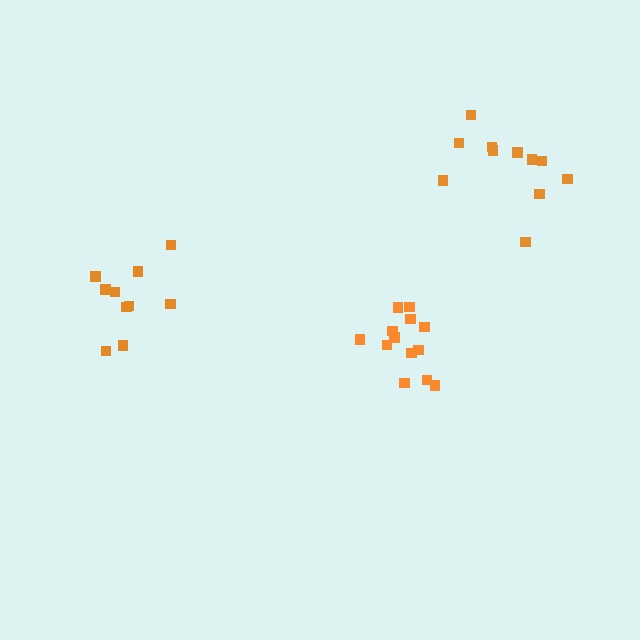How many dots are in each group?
Group 1: 13 dots, Group 2: 11 dots, Group 3: 10 dots (34 total).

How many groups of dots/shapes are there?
There are 3 groups.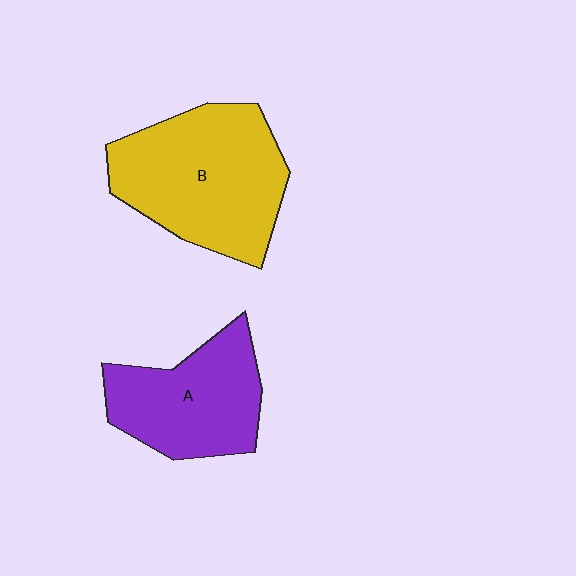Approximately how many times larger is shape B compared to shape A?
Approximately 1.4 times.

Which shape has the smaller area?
Shape A (purple).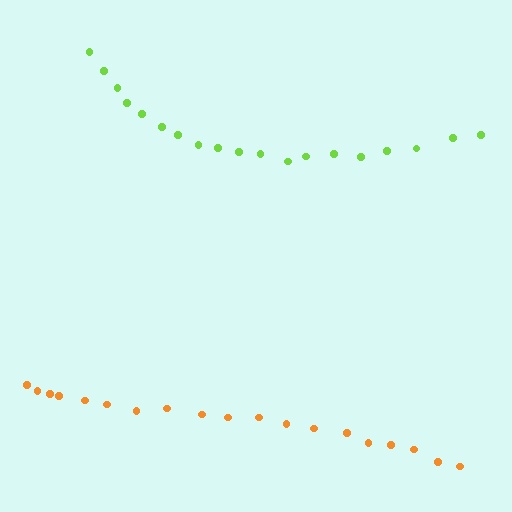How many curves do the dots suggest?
There are 2 distinct paths.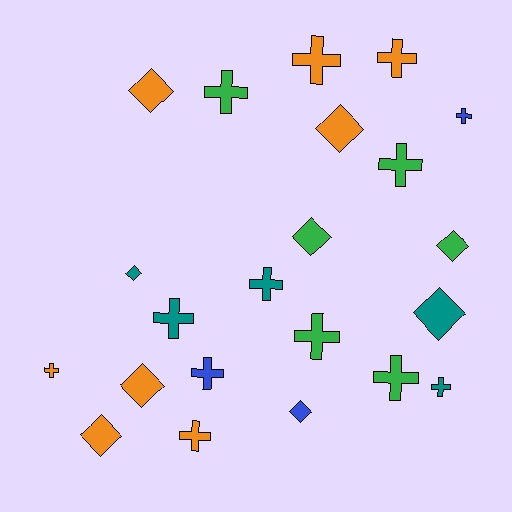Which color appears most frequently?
Orange, with 8 objects.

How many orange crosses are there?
There are 4 orange crosses.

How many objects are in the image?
There are 22 objects.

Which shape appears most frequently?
Cross, with 13 objects.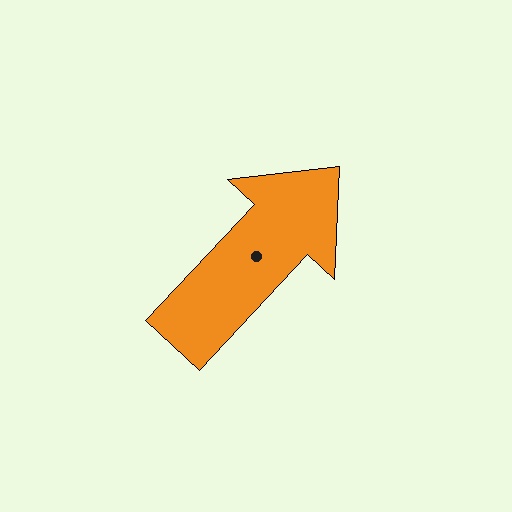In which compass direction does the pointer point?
Northeast.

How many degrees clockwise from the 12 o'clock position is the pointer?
Approximately 43 degrees.